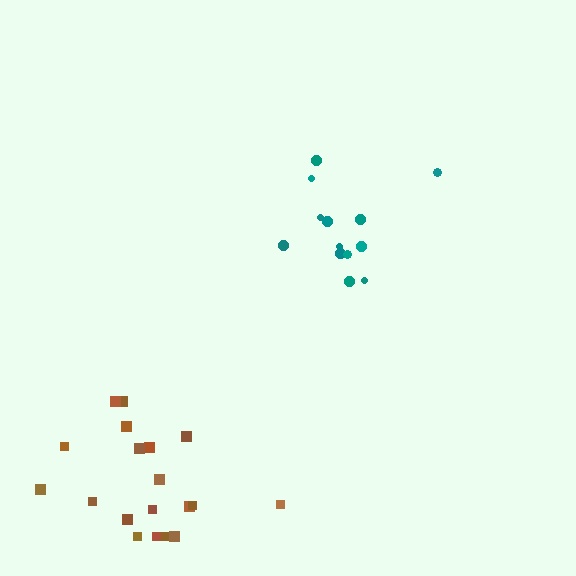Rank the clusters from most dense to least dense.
teal, brown.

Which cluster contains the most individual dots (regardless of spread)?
Brown (19).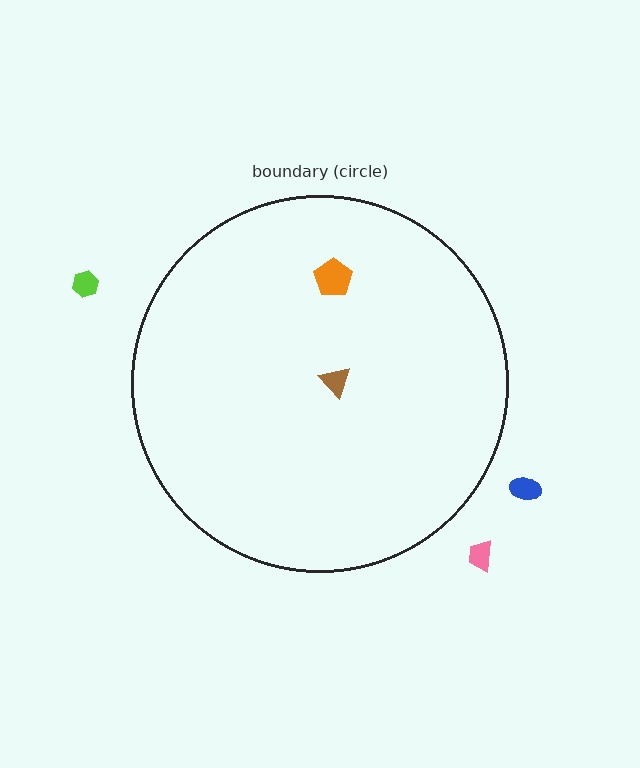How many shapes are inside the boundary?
2 inside, 3 outside.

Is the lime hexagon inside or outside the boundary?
Outside.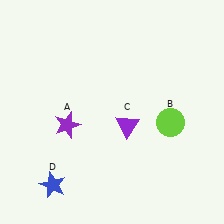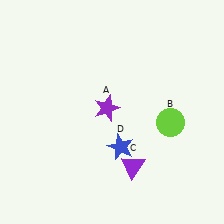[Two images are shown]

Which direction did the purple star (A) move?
The purple star (A) moved right.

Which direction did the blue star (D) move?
The blue star (D) moved right.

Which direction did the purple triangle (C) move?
The purple triangle (C) moved down.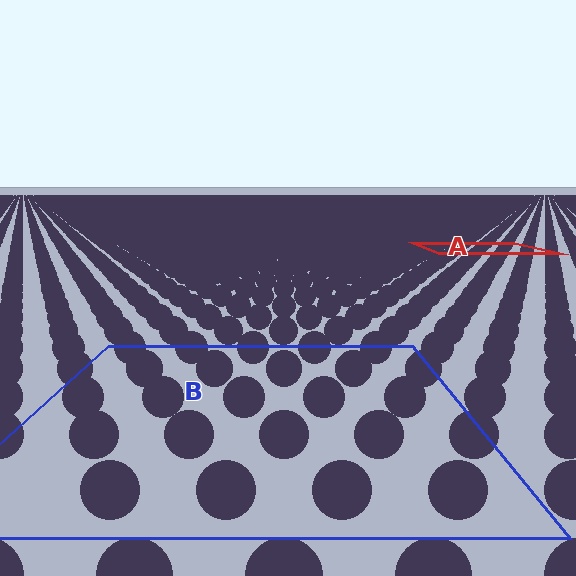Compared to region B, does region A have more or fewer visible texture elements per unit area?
Region A has more texture elements per unit area — they are packed more densely because it is farther away.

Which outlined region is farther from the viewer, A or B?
Region A is farther from the viewer — the texture elements inside it appear smaller and more densely packed.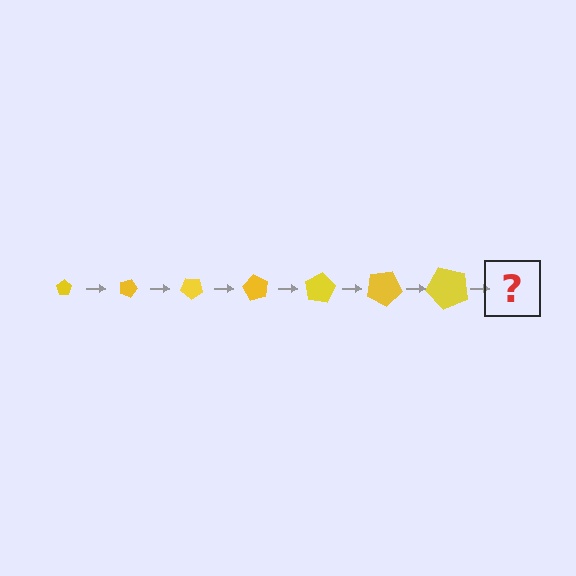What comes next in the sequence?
The next element should be a pentagon, larger than the previous one and rotated 140 degrees from the start.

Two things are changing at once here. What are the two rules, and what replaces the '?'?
The two rules are that the pentagon grows larger each step and it rotates 20 degrees each step. The '?' should be a pentagon, larger than the previous one and rotated 140 degrees from the start.